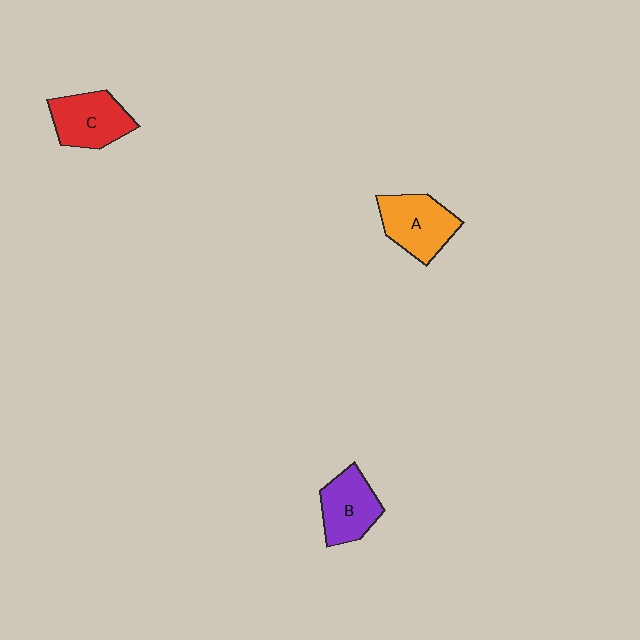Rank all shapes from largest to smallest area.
From largest to smallest: A (orange), C (red), B (purple).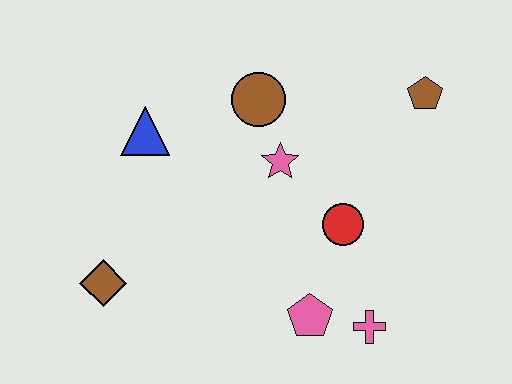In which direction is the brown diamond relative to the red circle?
The brown diamond is to the left of the red circle.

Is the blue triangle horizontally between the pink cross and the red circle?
No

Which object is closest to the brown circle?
The pink star is closest to the brown circle.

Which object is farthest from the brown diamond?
The brown pentagon is farthest from the brown diamond.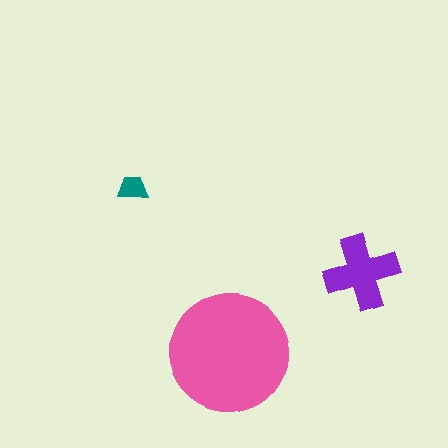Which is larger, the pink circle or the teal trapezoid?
The pink circle.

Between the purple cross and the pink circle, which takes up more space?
The pink circle.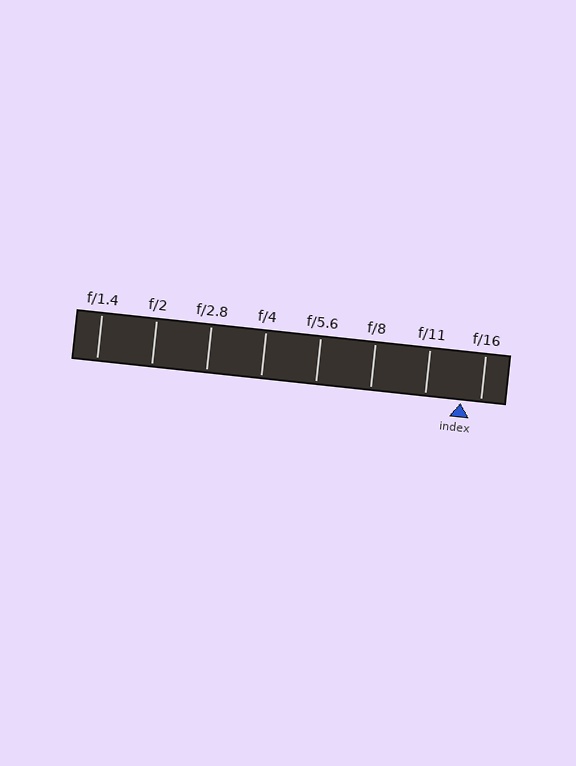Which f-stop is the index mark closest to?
The index mark is closest to f/16.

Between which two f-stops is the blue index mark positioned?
The index mark is between f/11 and f/16.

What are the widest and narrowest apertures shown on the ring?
The widest aperture shown is f/1.4 and the narrowest is f/16.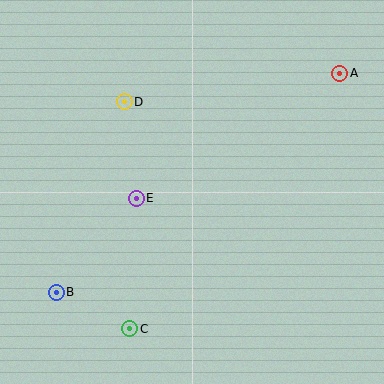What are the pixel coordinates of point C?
Point C is at (130, 329).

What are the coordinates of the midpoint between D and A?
The midpoint between D and A is at (232, 87).